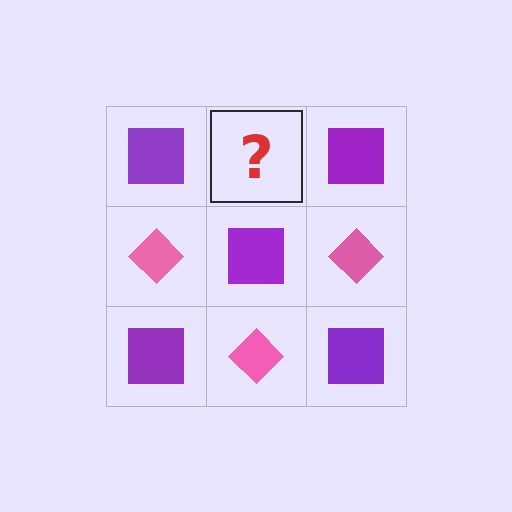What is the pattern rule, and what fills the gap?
The rule is that it alternates purple square and pink diamond in a checkerboard pattern. The gap should be filled with a pink diamond.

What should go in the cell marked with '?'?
The missing cell should contain a pink diamond.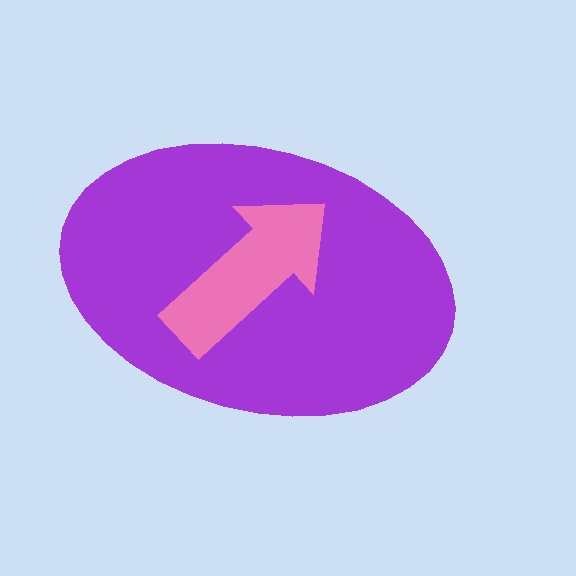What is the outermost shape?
The purple ellipse.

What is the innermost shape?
The pink arrow.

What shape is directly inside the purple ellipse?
The pink arrow.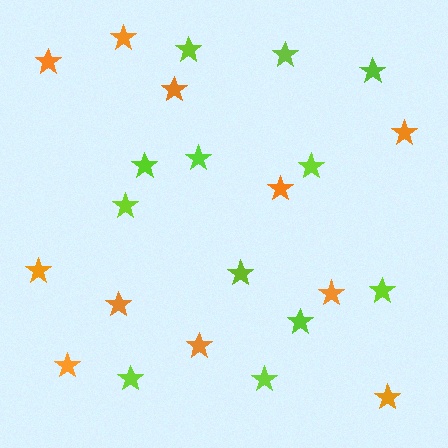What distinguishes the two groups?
There are 2 groups: one group of lime stars (12) and one group of orange stars (11).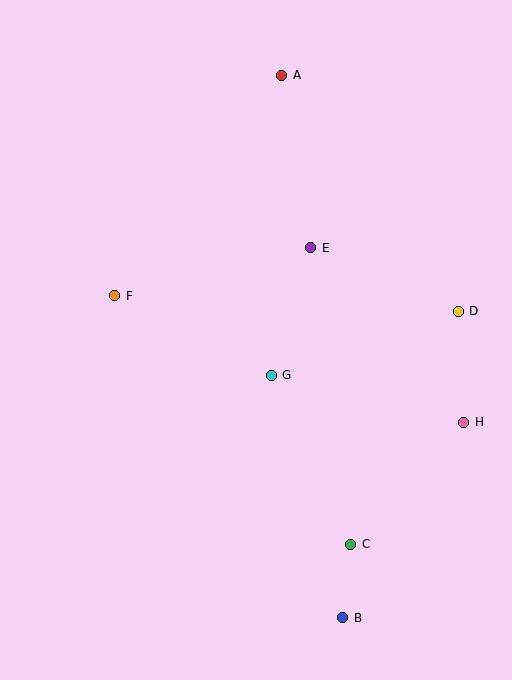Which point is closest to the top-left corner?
Point A is closest to the top-left corner.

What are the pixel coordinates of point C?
Point C is at (351, 544).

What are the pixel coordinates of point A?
Point A is at (282, 75).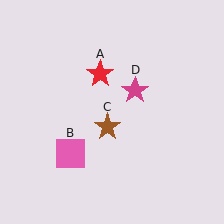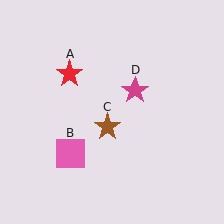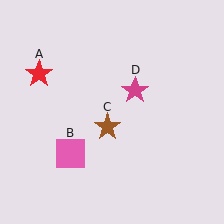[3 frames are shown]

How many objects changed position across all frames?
1 object changed position: red star (object A).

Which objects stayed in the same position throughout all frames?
Pink square (object B) and brown star (object C) and magenta star (object D) remained stationary.